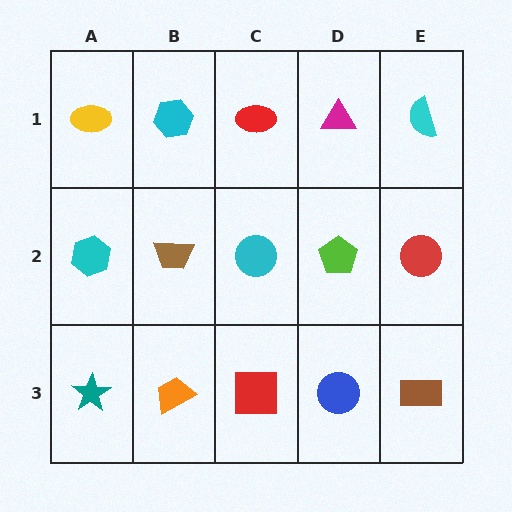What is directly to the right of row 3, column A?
An orange trapezoid.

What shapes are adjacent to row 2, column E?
A cyan semicircle (row 1, column E), a brown rectangle (row 3, column E), a lime pentagon (row 2, column D).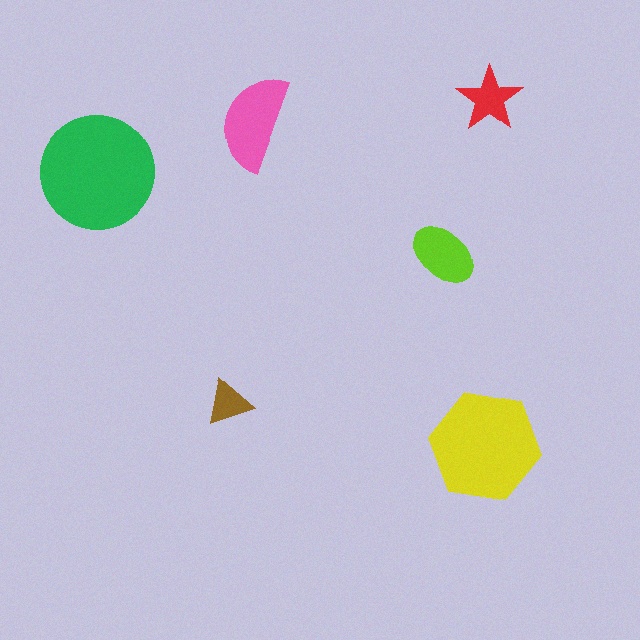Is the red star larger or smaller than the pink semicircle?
Smaller.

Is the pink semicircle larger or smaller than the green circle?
Smaller.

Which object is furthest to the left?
The green circle is leftmost.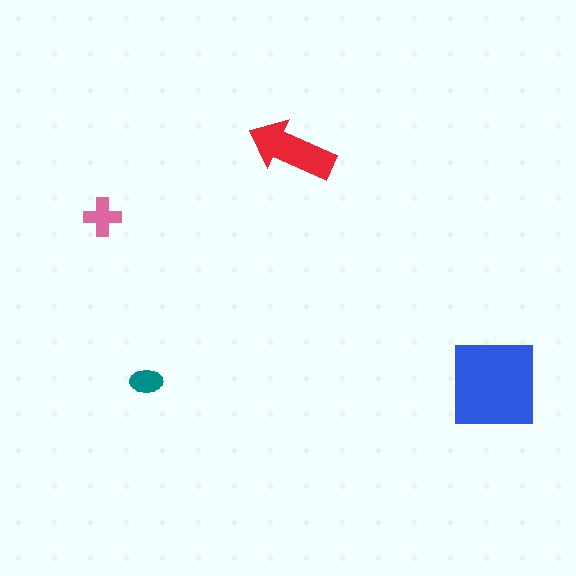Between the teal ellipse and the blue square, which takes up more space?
The blue square.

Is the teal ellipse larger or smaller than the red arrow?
Smaller.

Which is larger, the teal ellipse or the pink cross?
The pink cross.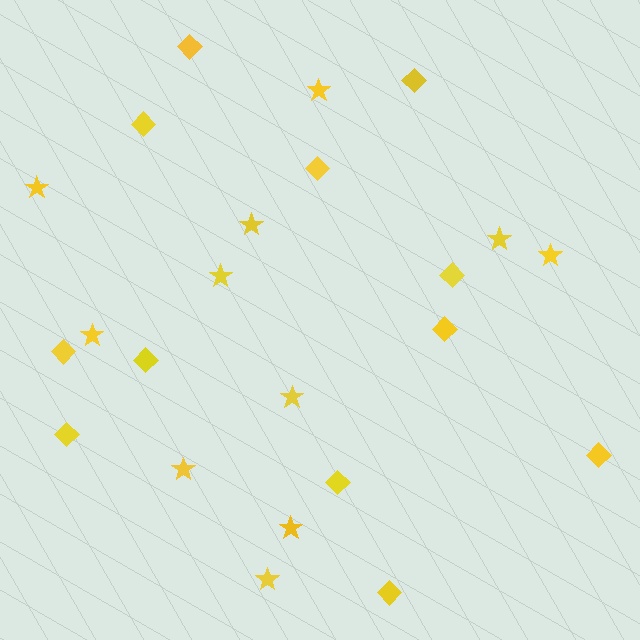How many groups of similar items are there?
There are 2 groups: one group of stars (11) and one group of diamonds (12).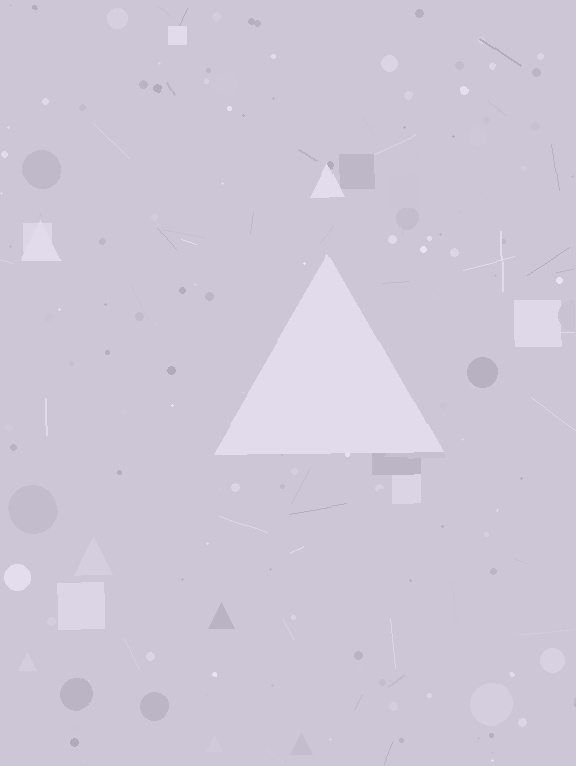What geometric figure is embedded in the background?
A triangle is embedded in the background.